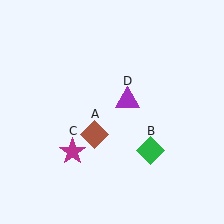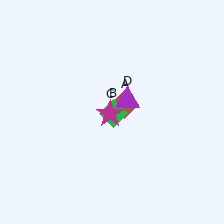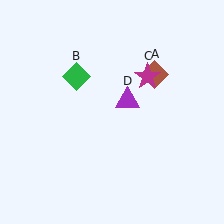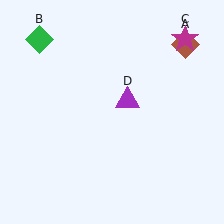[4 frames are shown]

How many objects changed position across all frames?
3 objects changed position: brown diamond (object A), green diamond (object B), magenta star (object C).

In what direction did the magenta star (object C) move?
The magenta star (object C) moved up and to the right.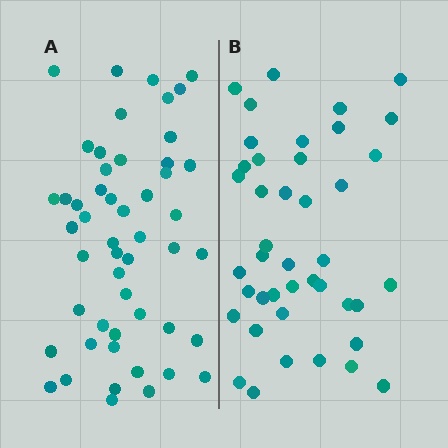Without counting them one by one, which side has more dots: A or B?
Region A (the left region) has more dots.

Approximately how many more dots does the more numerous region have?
Region A has roughly 8 or so more dots than region B.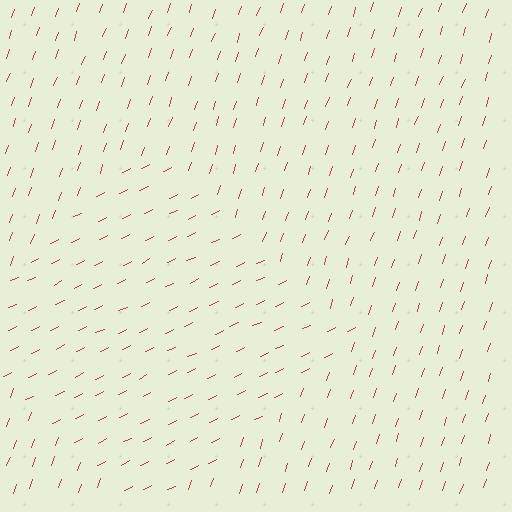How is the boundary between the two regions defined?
The boundary is defined purely by a change in line orientation (approximately 45 degrees difference). All lines are the same color and thickness.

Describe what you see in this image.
The image is filled with small red line segments. A diamond region in the image has lines oriented differently from the surrounding lines, creating a visible texture boundary.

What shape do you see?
I see a diamond.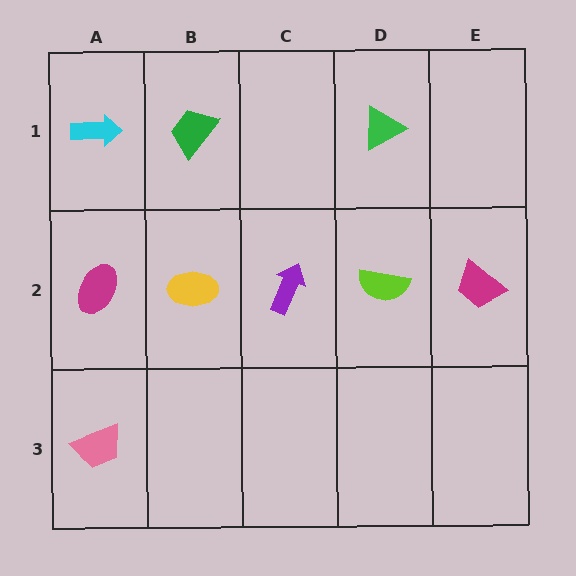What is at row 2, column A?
A magenta ellipse.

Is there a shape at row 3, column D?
No, that cell is empty.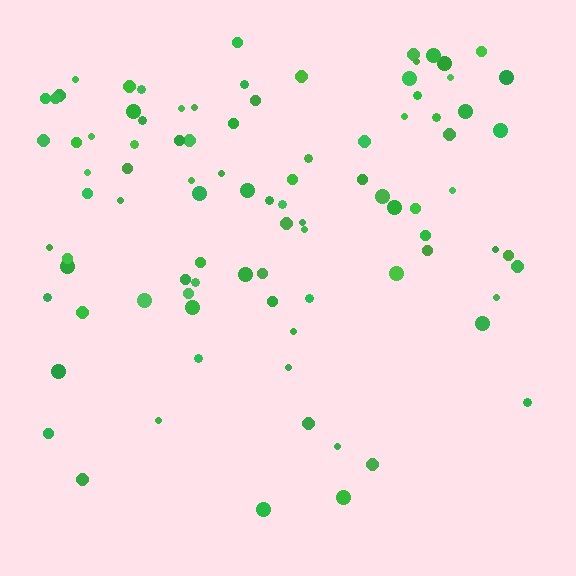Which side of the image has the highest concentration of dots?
The top.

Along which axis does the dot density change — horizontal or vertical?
Vertical.